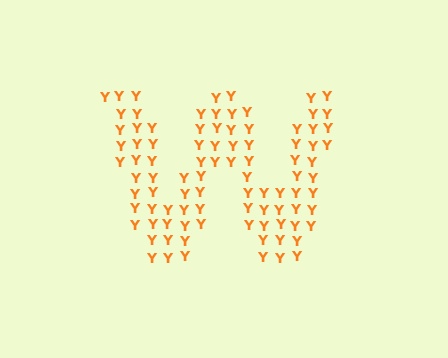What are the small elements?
The small elements are letter Y's.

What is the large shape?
The large shape is the letter W.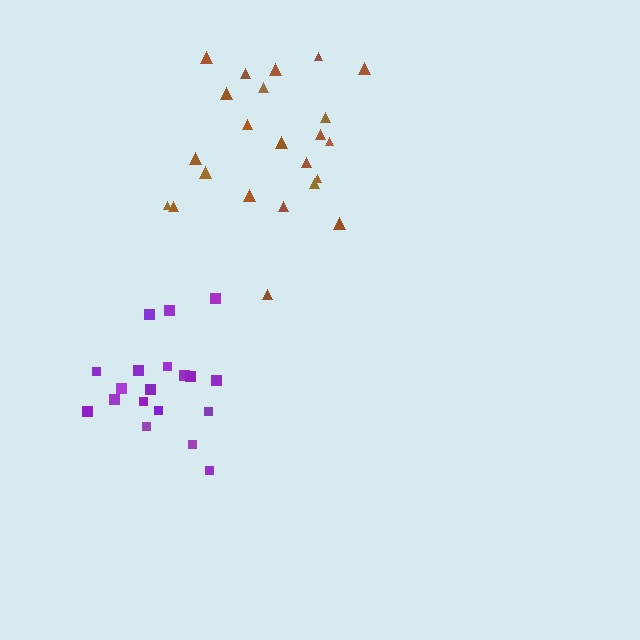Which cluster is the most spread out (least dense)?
Brown.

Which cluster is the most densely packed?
Purple.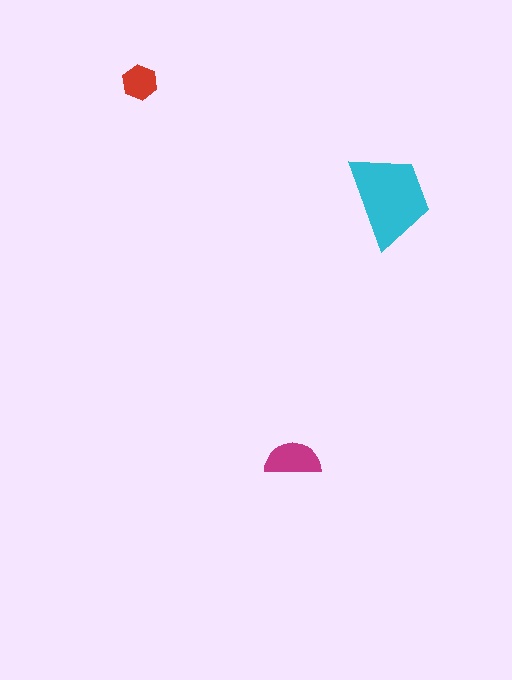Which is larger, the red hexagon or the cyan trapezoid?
The cyan trapezoid.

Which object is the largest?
The cyan trapezoid.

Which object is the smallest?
The red hexagon.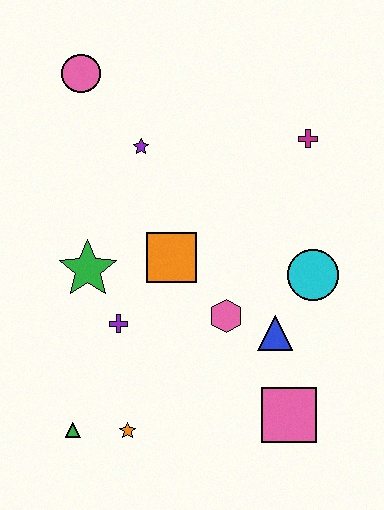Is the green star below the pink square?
No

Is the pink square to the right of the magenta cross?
No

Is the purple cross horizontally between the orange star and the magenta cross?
No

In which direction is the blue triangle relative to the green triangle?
The blue triangle is to the right of the green triangle.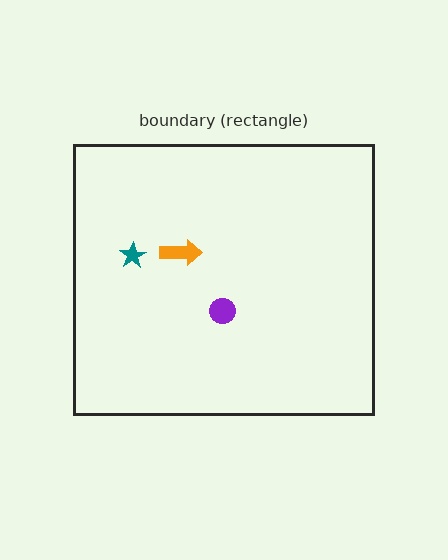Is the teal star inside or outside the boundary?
Inside.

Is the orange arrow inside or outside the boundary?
Inside.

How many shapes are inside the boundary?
3 inside, 0 outside.